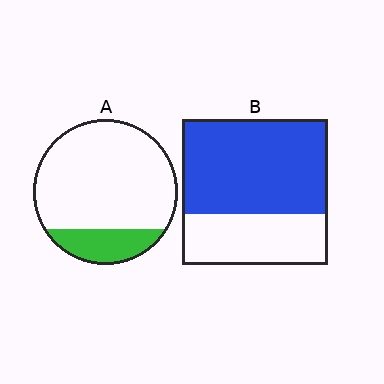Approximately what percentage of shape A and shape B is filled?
A is approximately 20% and B is approximately 65%.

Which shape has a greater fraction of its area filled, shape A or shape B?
Shape B.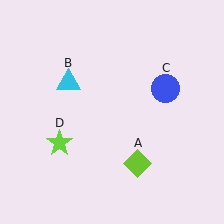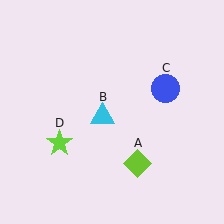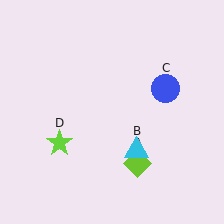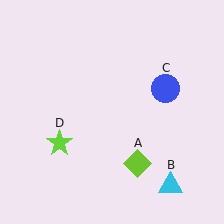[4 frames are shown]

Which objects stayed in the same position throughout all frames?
Lime diamond (object A) and blue circle (object C) and lime star (object D) remained stationary.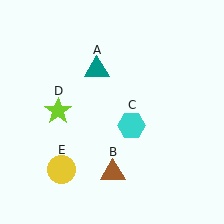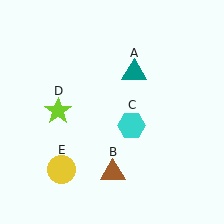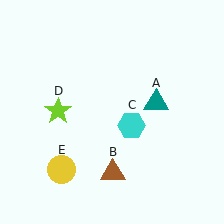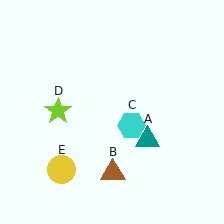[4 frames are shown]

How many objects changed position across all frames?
1 object changed position: teal triangle (object A).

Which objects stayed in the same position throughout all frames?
Brown triangle (object B) and cyan hexagon (object C) and lime star (object D) and yellow circle (object E) remained stationary.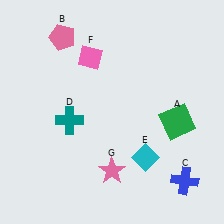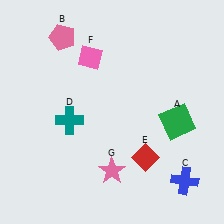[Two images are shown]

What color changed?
The diamond (E) changed from cyan in Image 1 to red in Image 2.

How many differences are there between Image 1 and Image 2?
There is 1 difference between the two images.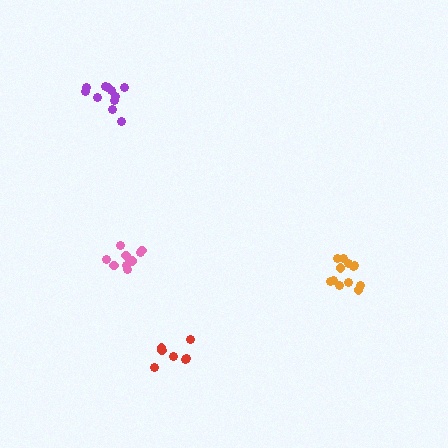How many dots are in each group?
Group 1: 12 dots, Group 2: 7 dots, Group 3: 10 dots, Group 4: 11 dots (40 total).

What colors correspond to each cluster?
The clusters are colored: orange, red, pink, purple.